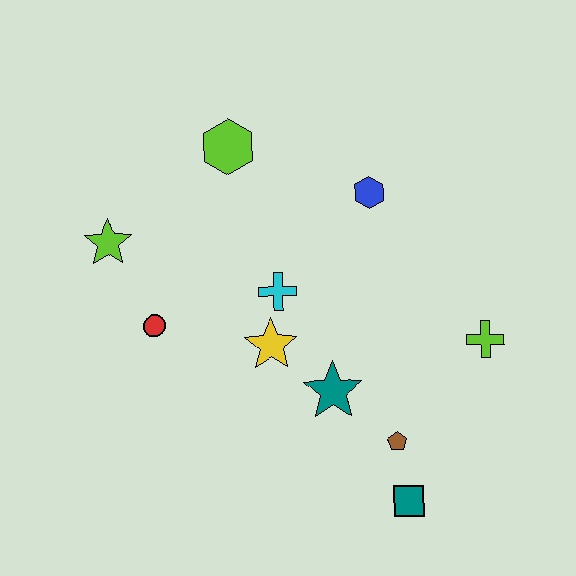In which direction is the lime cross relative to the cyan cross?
The lime cross is to the right of the cyan cross.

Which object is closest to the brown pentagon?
The teal square is closest to the brown pentagon.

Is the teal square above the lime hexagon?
No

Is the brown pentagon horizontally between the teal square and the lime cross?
No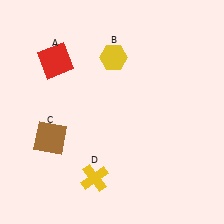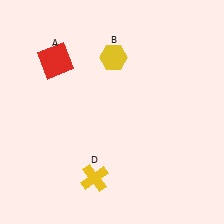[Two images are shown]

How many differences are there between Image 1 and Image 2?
There is 1 difference between the two images.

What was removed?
The brown square (C) was removed in Image 2.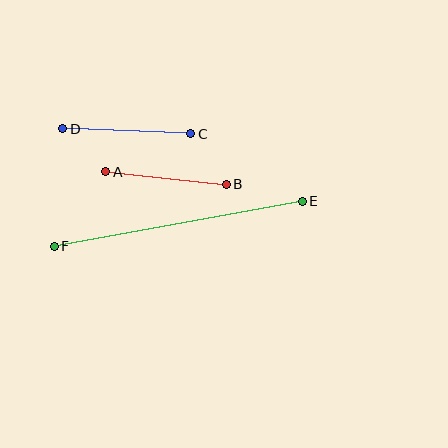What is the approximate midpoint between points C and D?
The midpoint is at approximately (127, 131) pixels.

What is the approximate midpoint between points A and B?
The midpoint is at approximately (166, 178) pixels.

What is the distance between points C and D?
The distance is approximately 128 pixels.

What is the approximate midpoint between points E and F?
The midpoint is at approximately (178, 224) pixels.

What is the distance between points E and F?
The distance is approximately 252 pixels.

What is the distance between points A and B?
The distance is approximately 121 pixels.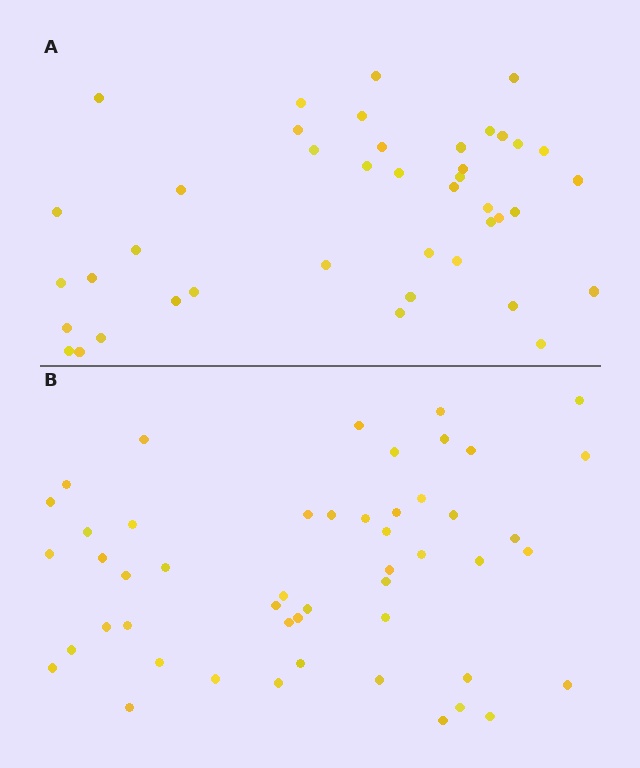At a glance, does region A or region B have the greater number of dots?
Region B (the bottom region) has more dots.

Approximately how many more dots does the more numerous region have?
Region B has roughly 8 or so more dots than region A.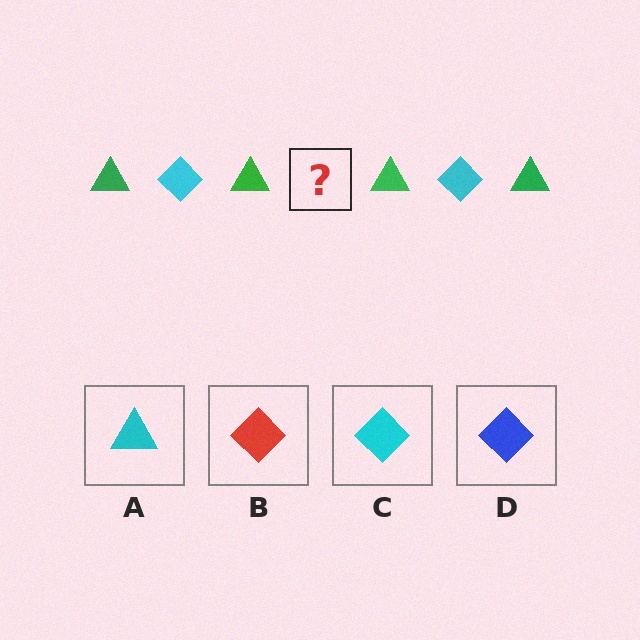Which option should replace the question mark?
Option C.